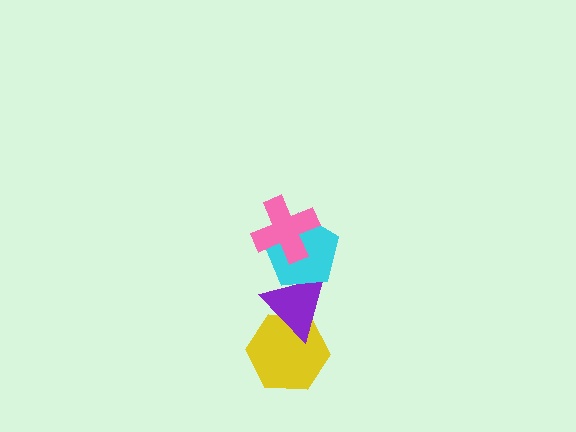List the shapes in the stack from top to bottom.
From top to bottom: the pink cross, the cyan pentagon, the purple triangle, the yellow hexagon.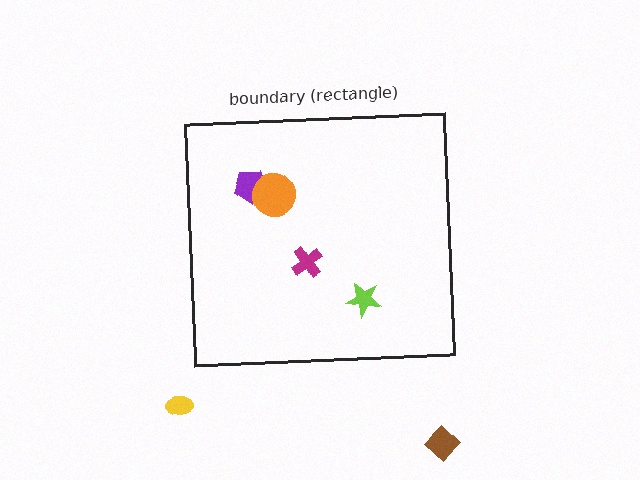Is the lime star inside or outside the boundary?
Inside.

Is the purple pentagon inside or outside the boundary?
Inside.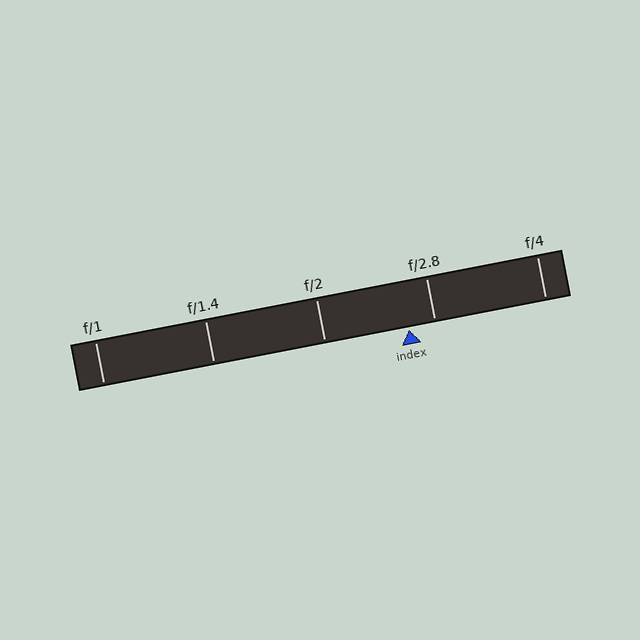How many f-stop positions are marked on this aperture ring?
There are 5 f-stop positions marked.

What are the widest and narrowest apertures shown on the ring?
The widest aperture shown is f/1 and the narrowest is f/4.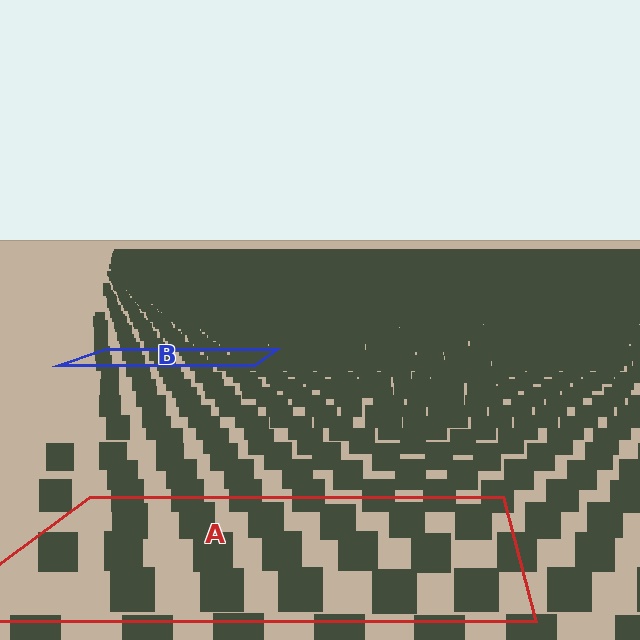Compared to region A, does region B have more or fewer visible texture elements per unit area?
Region B has more texture elements per unit area — they are packed more densely because it is farther away.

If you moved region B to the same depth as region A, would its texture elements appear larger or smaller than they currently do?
They would appear larger. At a closer depth, the same texture elements are projected at a bigger on-screen size.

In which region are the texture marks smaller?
The texture marks are smaller in region B, because it is farther away.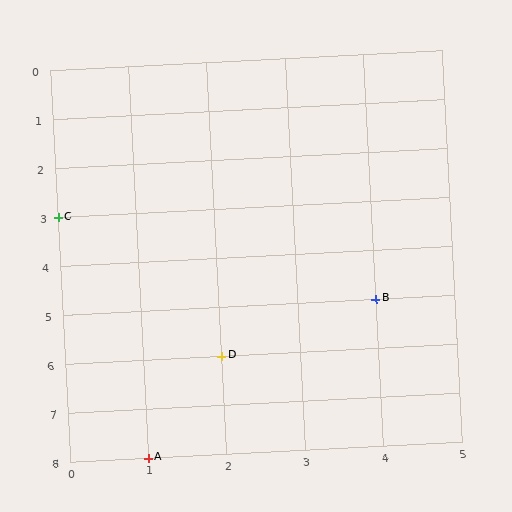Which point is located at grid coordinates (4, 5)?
Point B is at (4, 5).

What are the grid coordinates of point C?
Point C is at grid coordinates (0, 3).